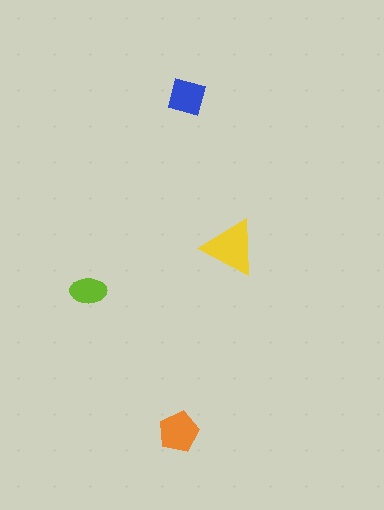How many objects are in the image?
There are 4 objects in the image.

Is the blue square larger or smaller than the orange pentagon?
Smaller.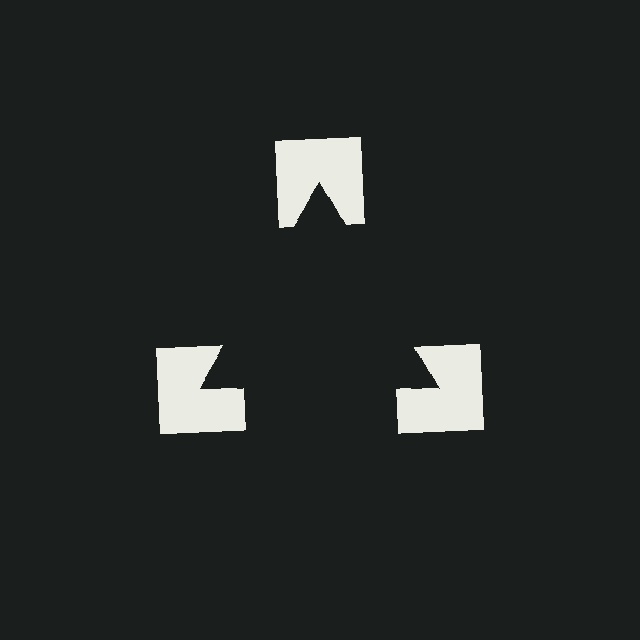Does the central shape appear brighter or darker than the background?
It typically appears slightly darker than the background, even though no actual brightness change is drawn.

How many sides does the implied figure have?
3 sides.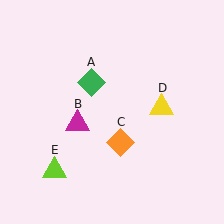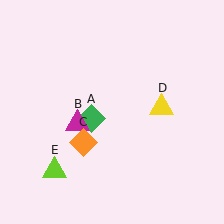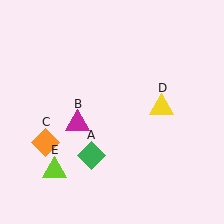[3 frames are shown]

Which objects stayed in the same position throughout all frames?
Magenta triangle (object B) and yellow triangle (object D) and lime triangle (object E) remained stationary.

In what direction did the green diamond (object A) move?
The green diamond (object A) moved down.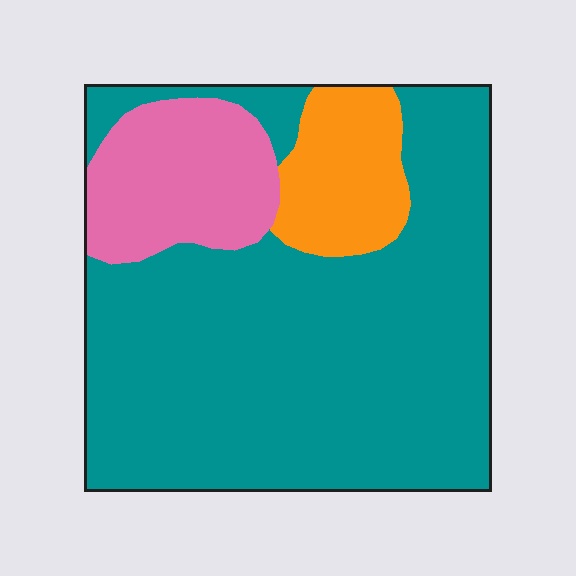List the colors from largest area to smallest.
From largest to smallest: teal, pink, orange.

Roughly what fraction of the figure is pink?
Pink takes up less than a quarter of the figure.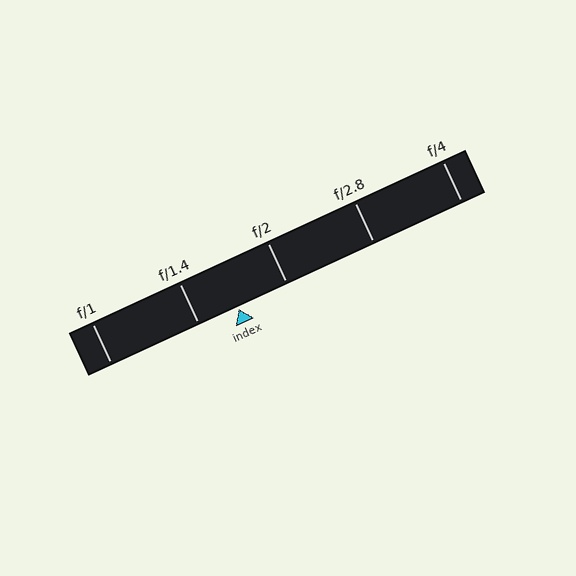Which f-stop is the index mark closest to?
The index mark is closest to f/1.4.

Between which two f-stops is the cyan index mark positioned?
The index mark is between f/1.4 and f/2.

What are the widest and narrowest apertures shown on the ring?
The widest aperture shown is f/1 and the narrowest is f/4.